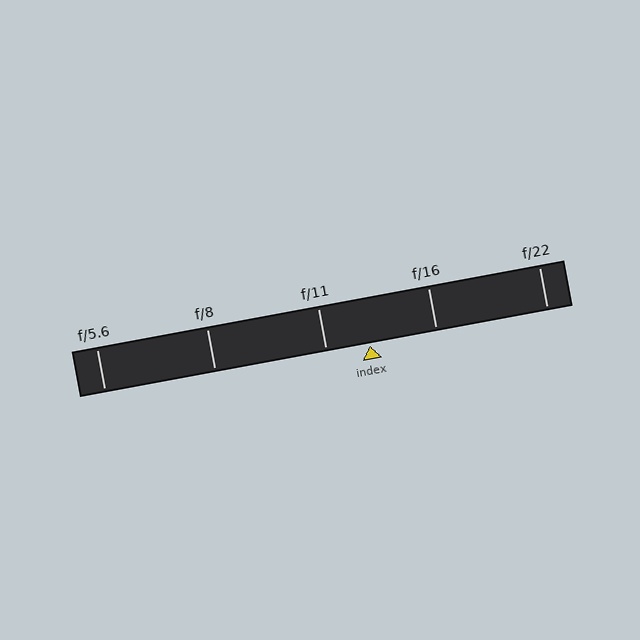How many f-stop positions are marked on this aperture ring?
There are 5 f-stop positions marked.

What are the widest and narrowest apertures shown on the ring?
The widest aperture shown is f/5.6 and the narrowest is f/22.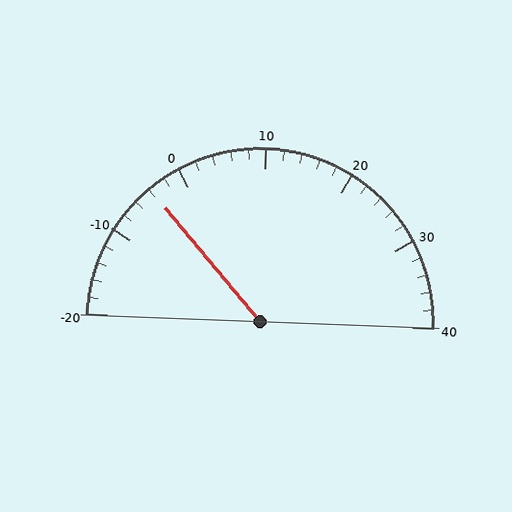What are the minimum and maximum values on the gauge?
The gauge ranges from -20 to 40.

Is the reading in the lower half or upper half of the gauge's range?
The reading is in the lower half of the range (-20 to 40).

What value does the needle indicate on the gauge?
The needle indicates approximately -4.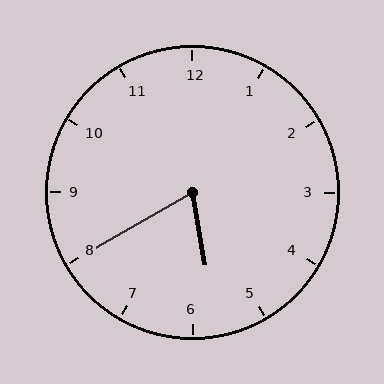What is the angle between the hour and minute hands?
Approximately 70 degrees.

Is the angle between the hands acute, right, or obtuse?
It is acute.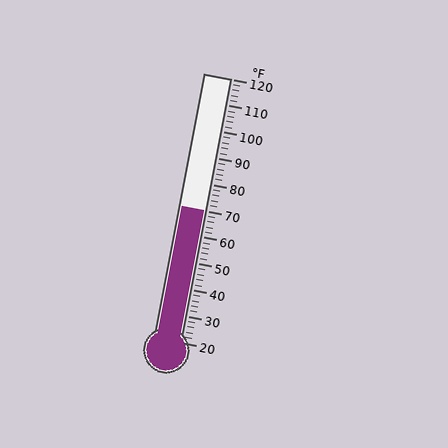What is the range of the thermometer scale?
The thermometer scale ranges from 20°F to 120°F.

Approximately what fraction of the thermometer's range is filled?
The thermometer is filled to approximately 50% of its range.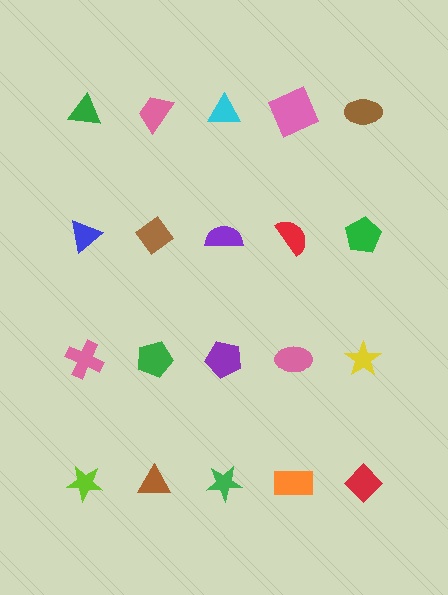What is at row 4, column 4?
An orange rectangle.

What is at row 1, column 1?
A green triangle.